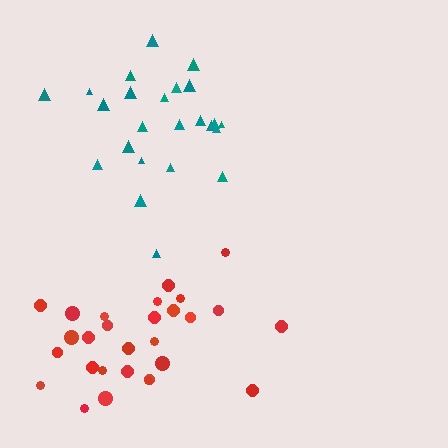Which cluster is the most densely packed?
Teal.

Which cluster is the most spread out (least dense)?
Red.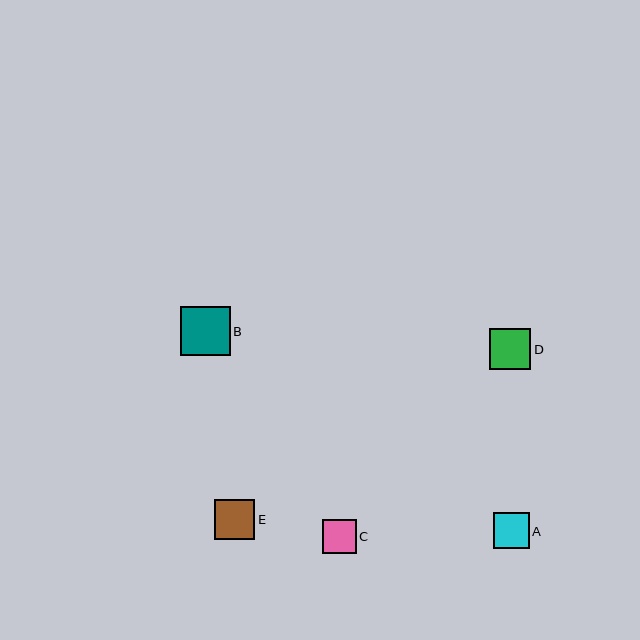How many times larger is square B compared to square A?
Square B is approximately 1.4 times the size of square A.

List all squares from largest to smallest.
From largest to smallest: B, D, E, A, C.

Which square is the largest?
Square B is the largest with a size of approximately 50 pixels.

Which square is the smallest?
Square C is the smallest with a size of approximately 34 pixels.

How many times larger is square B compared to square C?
Square B is approximately 1.5 times the size of square C.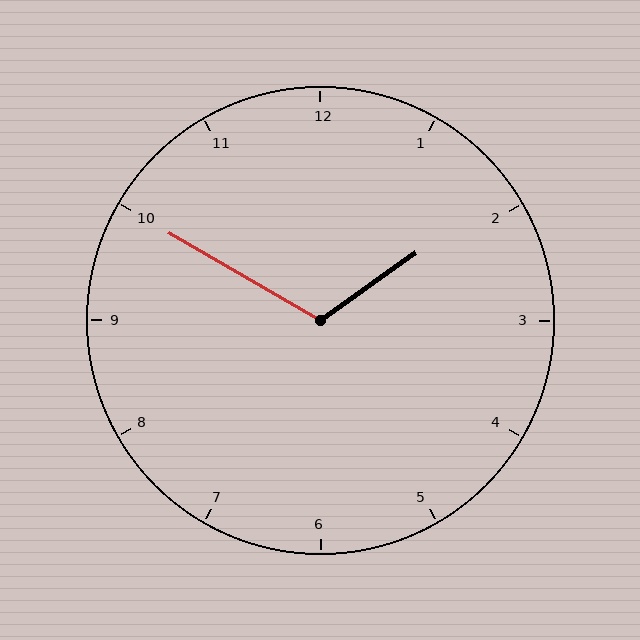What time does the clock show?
1:50.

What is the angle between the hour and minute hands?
Approximately 115 degrees.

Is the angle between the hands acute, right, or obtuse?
It is obtuse.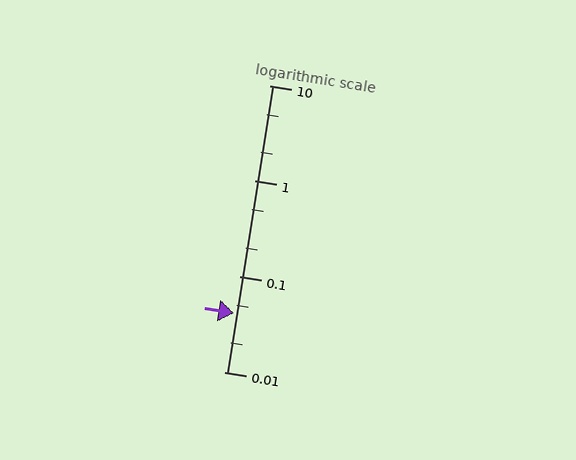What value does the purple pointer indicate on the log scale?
The pointer indicates approximately 0.041.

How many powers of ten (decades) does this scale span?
The scale spans 3 decades, from 0.01 to 10.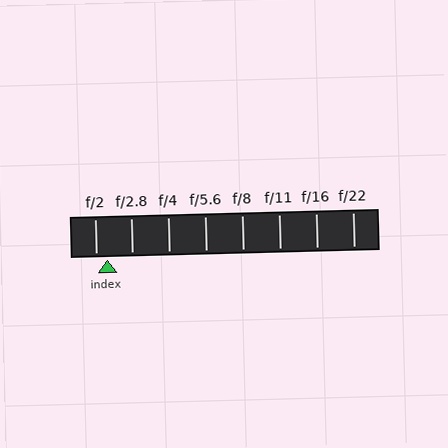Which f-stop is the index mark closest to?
The index mark is closest to f/2.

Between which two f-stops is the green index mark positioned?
The index mark is between f/2 and f/2.8.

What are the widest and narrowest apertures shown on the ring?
The widest aperture shown is f/2 and the narrowest is f/22.